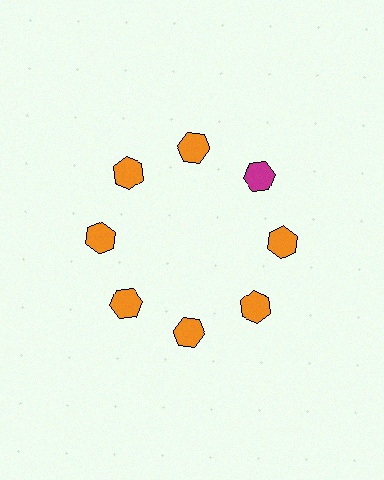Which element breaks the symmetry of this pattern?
The magenta hexagon at roughly the 2 o'clock position breaks the symmetry. All other shapes are orange hexagons.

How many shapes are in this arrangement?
There are 8 shapes arranged in a ring pattern.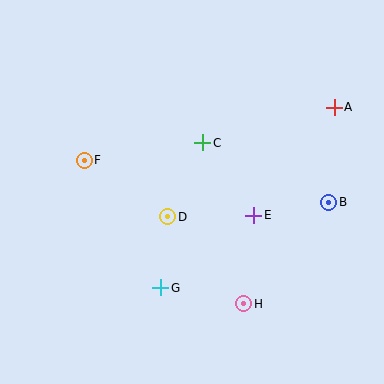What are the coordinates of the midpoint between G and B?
The midpoint between G and B is at (245, 245).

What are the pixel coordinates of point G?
Point G is at (161, 288).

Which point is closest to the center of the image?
Point D at (168, 217) is closest to the center.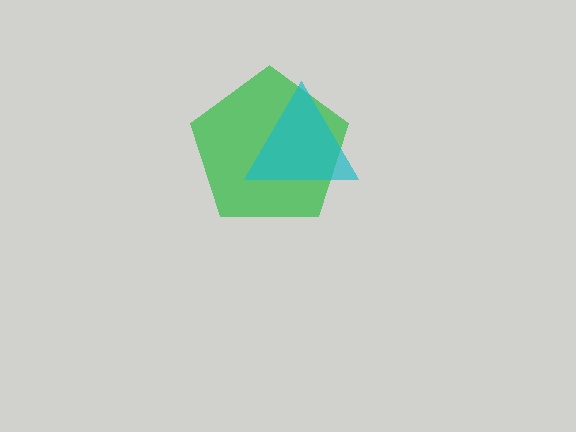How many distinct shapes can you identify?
There are 2 distinct shapes: a green pentagon, a cyan triangle.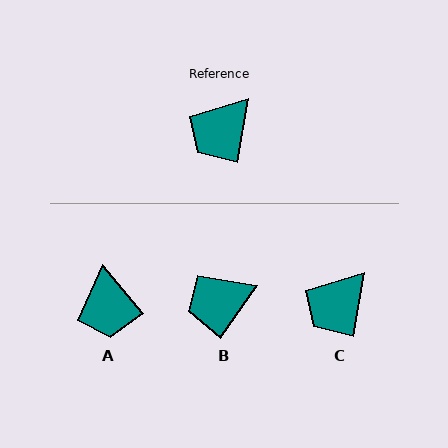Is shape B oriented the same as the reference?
No, it is off by about 26 degrees.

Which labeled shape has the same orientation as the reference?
C.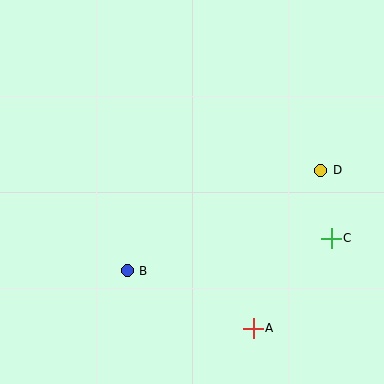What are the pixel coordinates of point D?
Point D is at (321, 170).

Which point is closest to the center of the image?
Point B at (127, 271) is closest to the center.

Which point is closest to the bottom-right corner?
Point A is closest to the bottom-right corner.